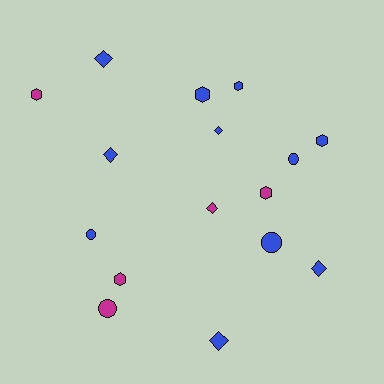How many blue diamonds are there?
There are 5 blue diamonds.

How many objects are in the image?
There are 16 objects.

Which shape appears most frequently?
Diamond, with 6 objects.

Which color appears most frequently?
Blue, with 11 objects.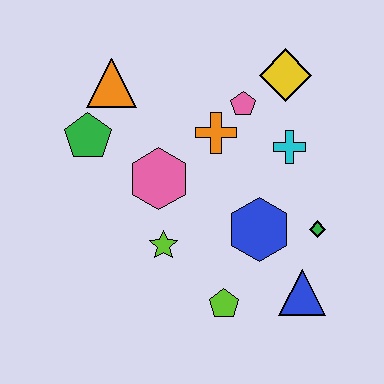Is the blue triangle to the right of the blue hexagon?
Yes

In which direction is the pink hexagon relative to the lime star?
The pink hexagon is above the lime star.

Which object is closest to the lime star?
The pink hexagon is closest to the lime star.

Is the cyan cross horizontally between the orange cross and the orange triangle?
No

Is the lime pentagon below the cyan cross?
Yes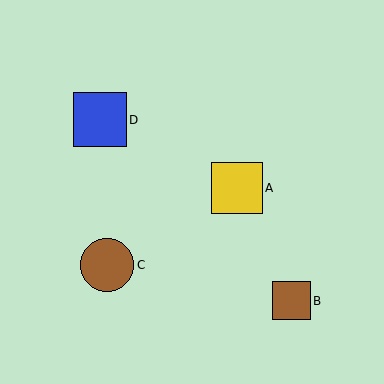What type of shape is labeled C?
Shape C is a brown circle.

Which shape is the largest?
The brown circle (labeled C) is the largest.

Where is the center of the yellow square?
The center of the yellow square is at (237, 188).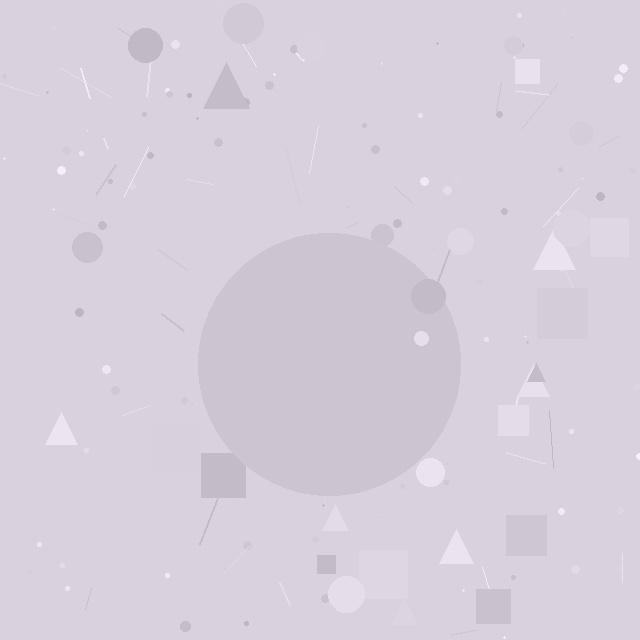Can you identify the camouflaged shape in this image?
The camouflaged shape is a circle.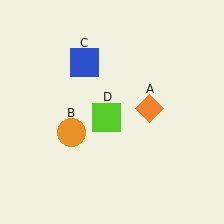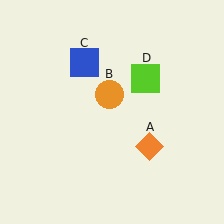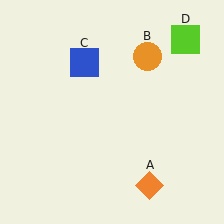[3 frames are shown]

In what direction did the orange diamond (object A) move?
The orange diamond (object A) moved down.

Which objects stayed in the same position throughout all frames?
Blue square (object C) remained stationary.